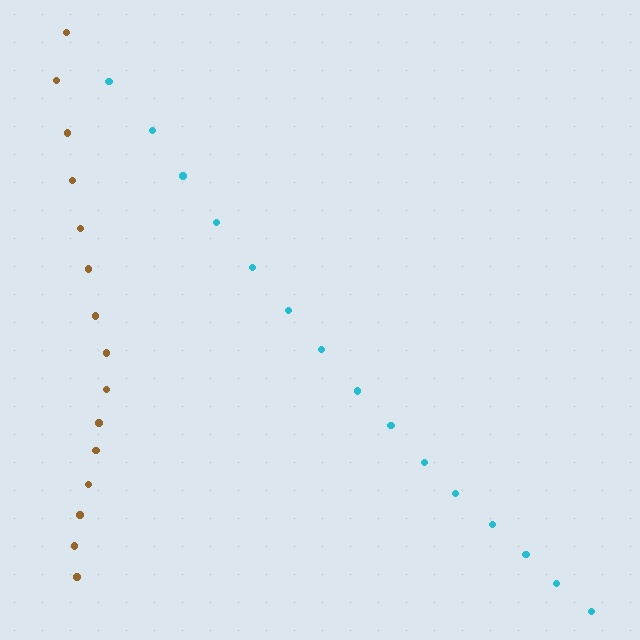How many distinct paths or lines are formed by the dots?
There are 2 distinct paths.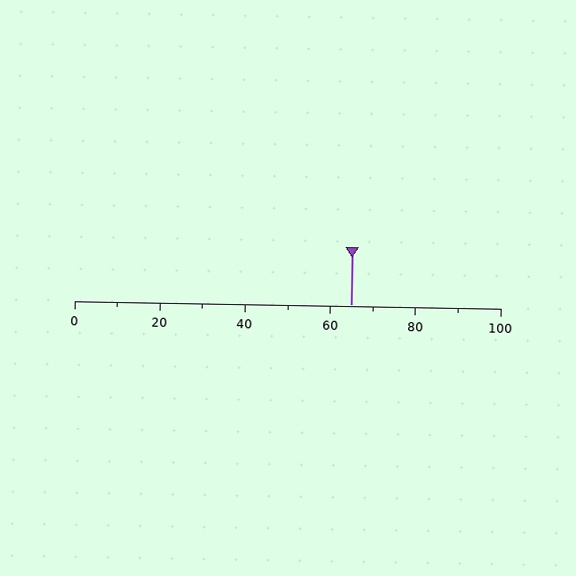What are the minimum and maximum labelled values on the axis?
The axis runs from 0 to 100.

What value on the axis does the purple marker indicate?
The marker indicates approximately 65.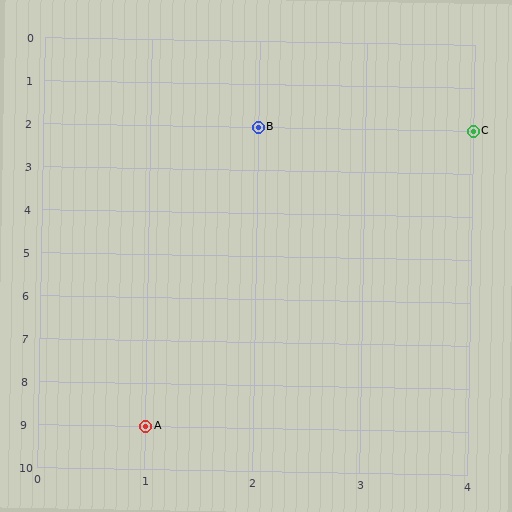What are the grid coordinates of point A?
Point A is at grid coordinates (1, 9).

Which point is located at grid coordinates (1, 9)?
Point A is at (1, 9).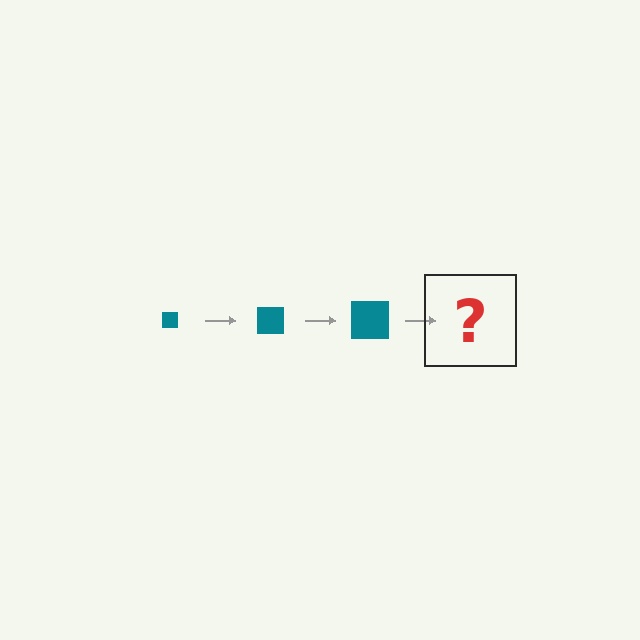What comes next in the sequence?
The next element should be a teal square, larger than the previous one.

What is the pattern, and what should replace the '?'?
The pattern is that the square gets progressively larger each step. The '?' should be a teal square, larger than the previous one.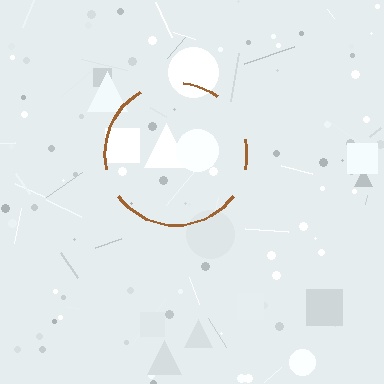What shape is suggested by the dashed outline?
The dashed outline suggests a circle.